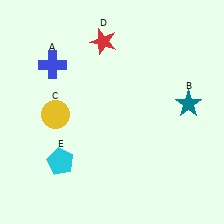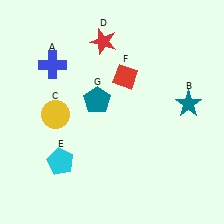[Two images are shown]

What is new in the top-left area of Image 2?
A teal pentagon (G) was added in the top-left area of Image 2.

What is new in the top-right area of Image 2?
A red diamond (F) was added in the top-right area of Image 2.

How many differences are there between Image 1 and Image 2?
There are 2 differences between the two images.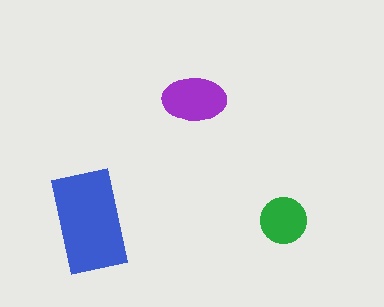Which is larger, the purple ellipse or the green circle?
The purple ellipse.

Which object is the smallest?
The green circle.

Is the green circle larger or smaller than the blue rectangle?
Smaller.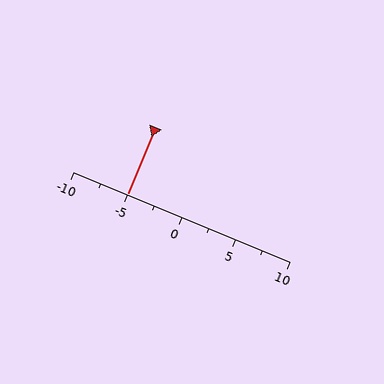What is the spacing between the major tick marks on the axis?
The major ticks are spaced 5 apart.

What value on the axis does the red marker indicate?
The marker indicates approximately -5.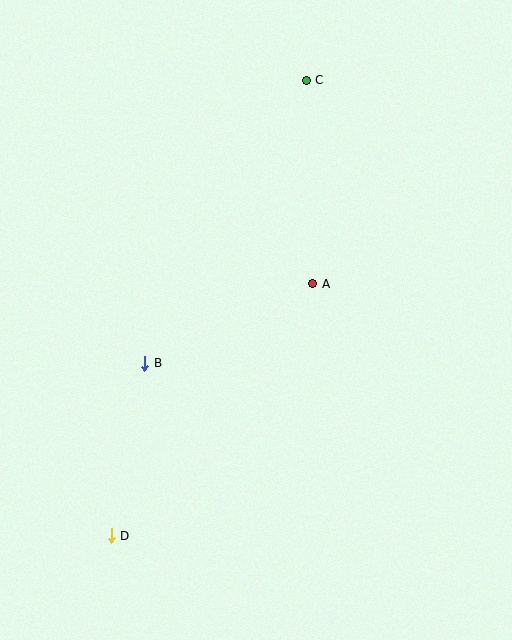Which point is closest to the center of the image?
Point A at (313, 284) is closest to the center.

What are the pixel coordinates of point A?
Point A is at (313, 284).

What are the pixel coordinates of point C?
Point C is at (306, 80).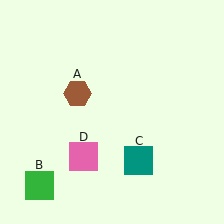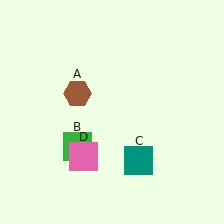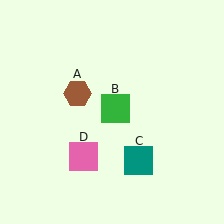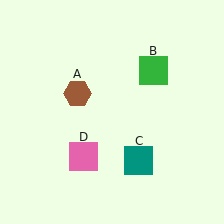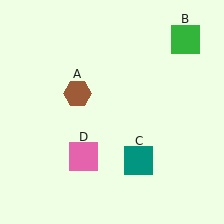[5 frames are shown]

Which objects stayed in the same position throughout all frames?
Brown hexagon (object A) and teal square (object C) and pink square (object D) remained stationary.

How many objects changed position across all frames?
1 object changed position: green square (object B).